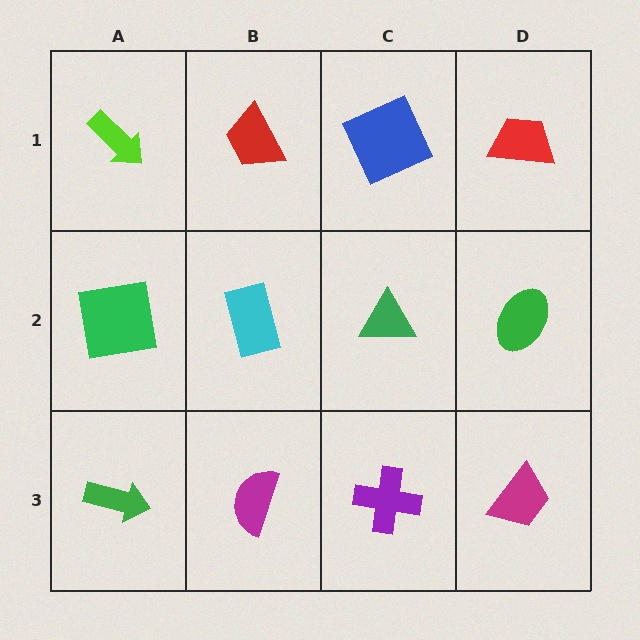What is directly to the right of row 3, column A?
A magenta semicircle.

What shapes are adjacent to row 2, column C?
A blue square (row 1, column C), a purple cross (row 3, column C), a cyan rectangle (row 2, column B), a green ellipse (row 2, column D).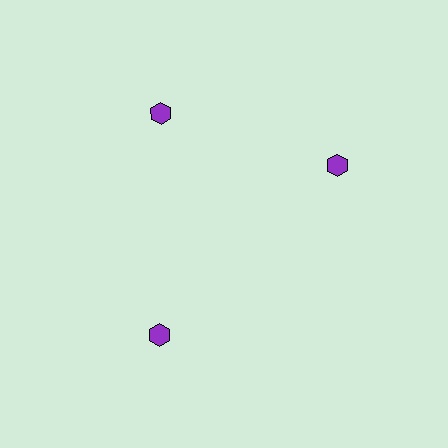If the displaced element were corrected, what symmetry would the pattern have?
It would have 3-fold rotational symmetry — the pattern would map onto itself every 120 degrees.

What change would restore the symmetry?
The symmetry would be restored by rotating it back into even spacing with its neighbors so that all 3 hexagons sit at equal angles and equal distance from the center.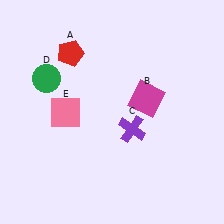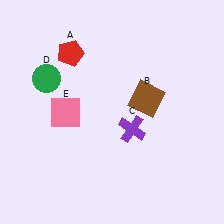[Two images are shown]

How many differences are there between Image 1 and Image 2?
There is 1 difference between the two images.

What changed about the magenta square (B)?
In Image 1, B is magenta. In Image 2, it changed to brown.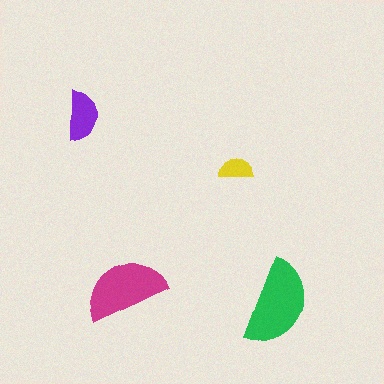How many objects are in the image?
There are 4 objects in the image.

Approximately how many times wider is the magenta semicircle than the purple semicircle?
About 1.5 times wider.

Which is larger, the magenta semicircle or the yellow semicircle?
The magenta one.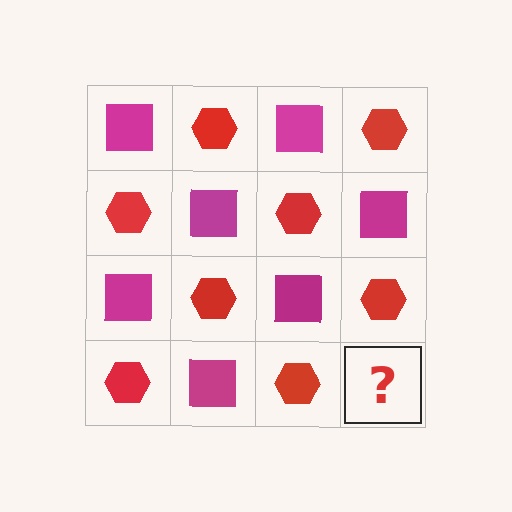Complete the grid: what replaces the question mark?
The question mark should be replaced with a magenta square.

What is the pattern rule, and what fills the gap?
The rule is that it alternates magenta square and red hexagon in a checkerboard pattern. The gap should be filled with a magenta square.